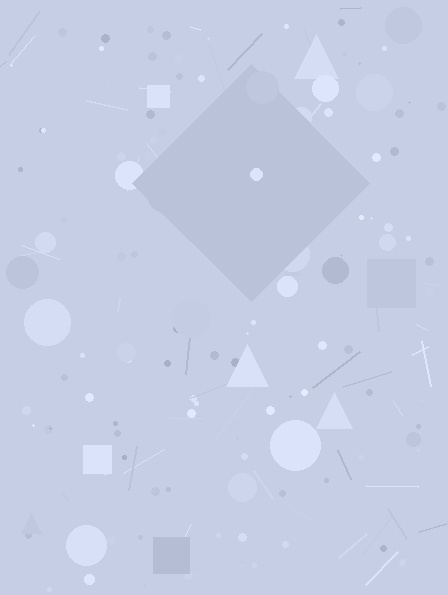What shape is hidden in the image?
A diamond is hidden in the image.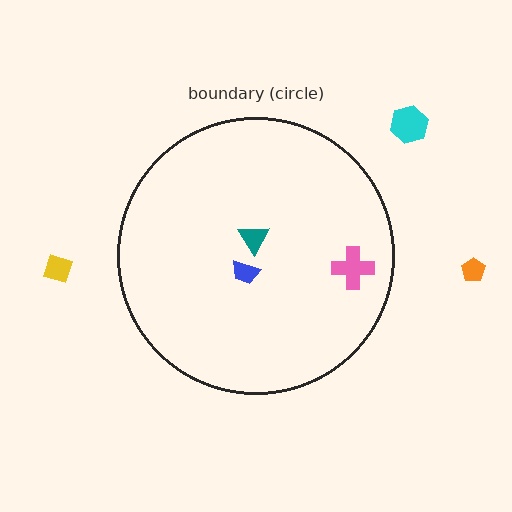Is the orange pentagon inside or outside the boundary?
Outside.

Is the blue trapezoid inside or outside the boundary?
Inside.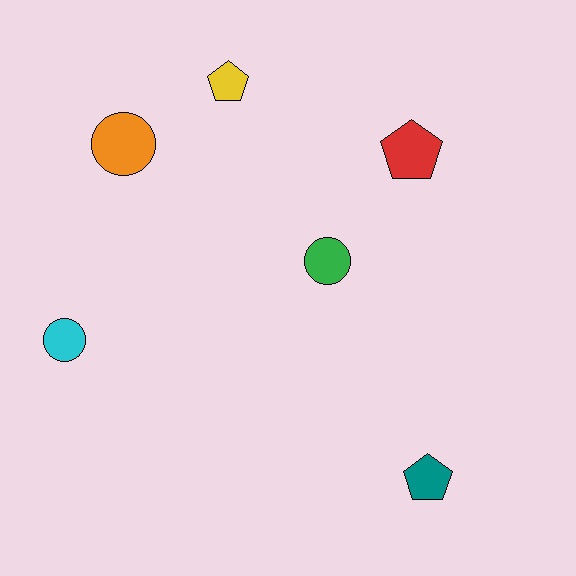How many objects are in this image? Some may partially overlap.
There are 6 objects.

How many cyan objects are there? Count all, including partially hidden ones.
There is 1 cyan object.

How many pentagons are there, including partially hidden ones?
There are 3 pentagons.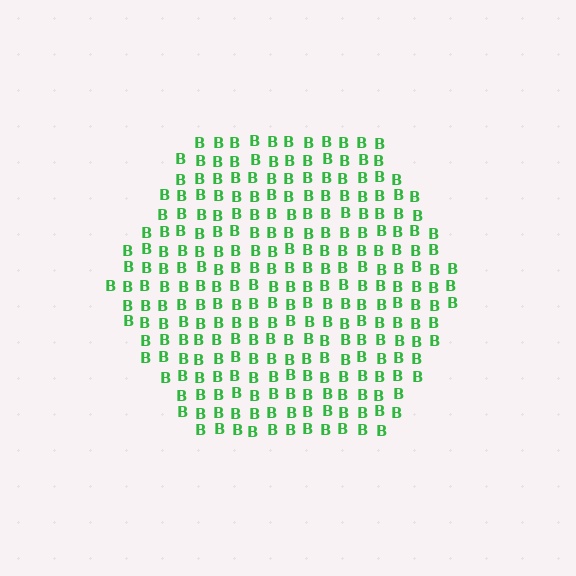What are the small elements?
The small elements are letter B's.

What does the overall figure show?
The overall figure shows a hexagon.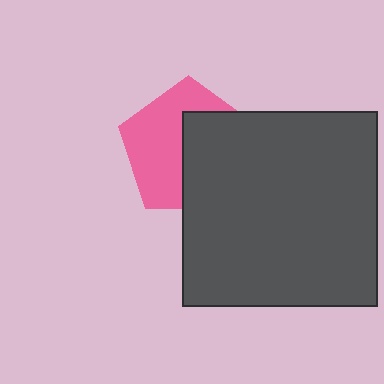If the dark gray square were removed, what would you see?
You would see the complete pink pentagon.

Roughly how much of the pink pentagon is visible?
About half of it is visible (roughly 52%).